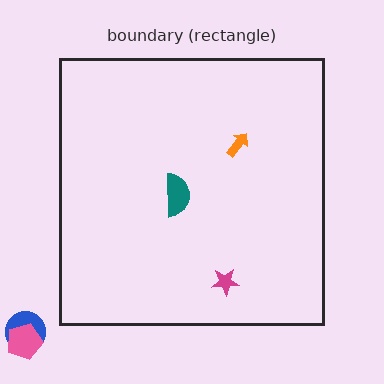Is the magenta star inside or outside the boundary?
Inside.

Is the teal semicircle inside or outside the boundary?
Inside.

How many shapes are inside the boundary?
3 inside, 2 outside.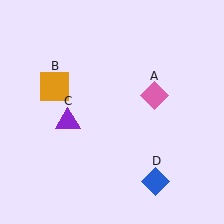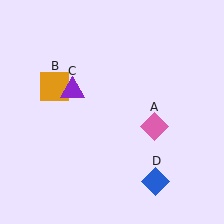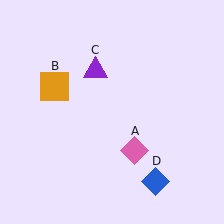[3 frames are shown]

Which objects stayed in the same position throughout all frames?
Orange square (object B) and blue diamond (object D) remained stationary.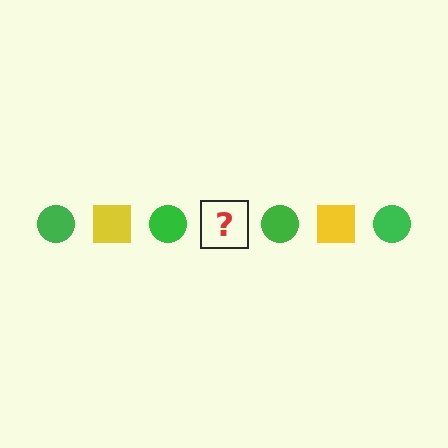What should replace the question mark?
The question mark should be replaced with a yellow square.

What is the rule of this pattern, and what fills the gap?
The rule is that the pattern alternates between green circle and yellow square. The gap should be filled with a yellow square.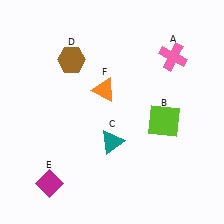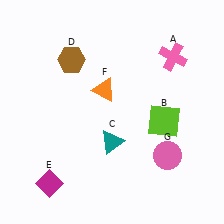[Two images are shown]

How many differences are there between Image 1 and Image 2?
There is 1 difference between the two images.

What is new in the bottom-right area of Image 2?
A pink circle (G) was added in the bottom-right area of Image 2.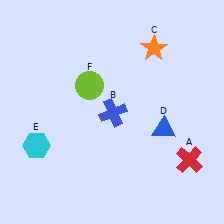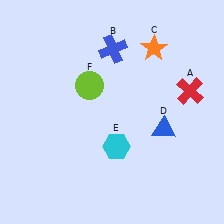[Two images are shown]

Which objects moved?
The objects that moved are: the red cross (A), the blue cross (B), the cyan hexagon (E).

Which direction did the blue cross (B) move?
The blue cross (B) moved up.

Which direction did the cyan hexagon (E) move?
The cyan hexagon (E) moved right.